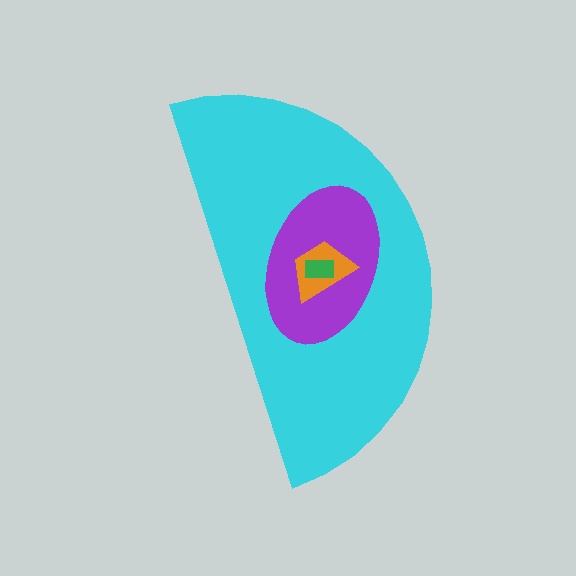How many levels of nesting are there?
4.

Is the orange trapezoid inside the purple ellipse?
Yes.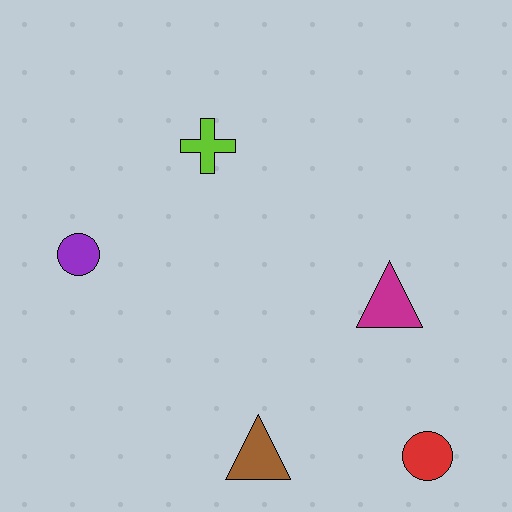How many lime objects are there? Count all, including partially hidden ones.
There is 1 lime object.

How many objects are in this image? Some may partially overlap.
There are 5 objects.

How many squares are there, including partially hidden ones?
There are no squares.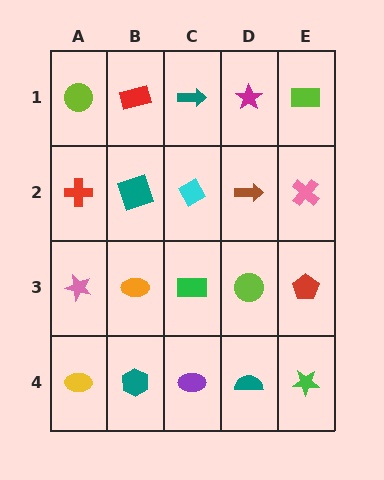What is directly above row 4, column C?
A green rectangle.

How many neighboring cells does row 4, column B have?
3.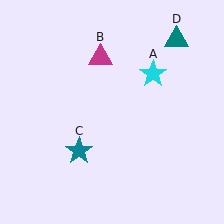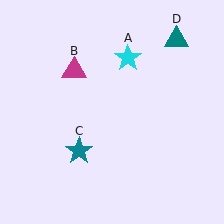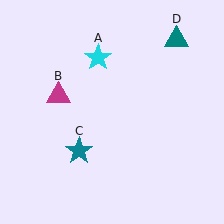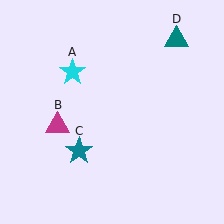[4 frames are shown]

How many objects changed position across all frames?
2 objects changed position: cyan star (object A), magenta triangle (object B).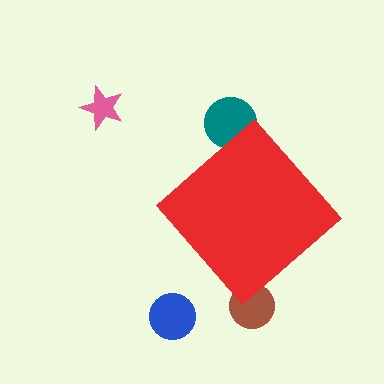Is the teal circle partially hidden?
Yes, the teal circle is partially hidden behind the red diamond.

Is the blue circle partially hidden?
No, the blue circle is fully visible.